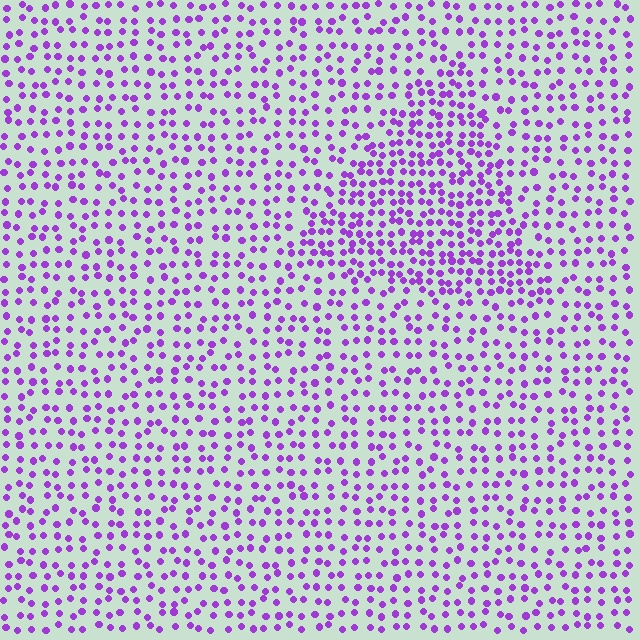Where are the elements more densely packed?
The elements are more densely packed inside the triangle boundary.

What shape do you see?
I see a triangle.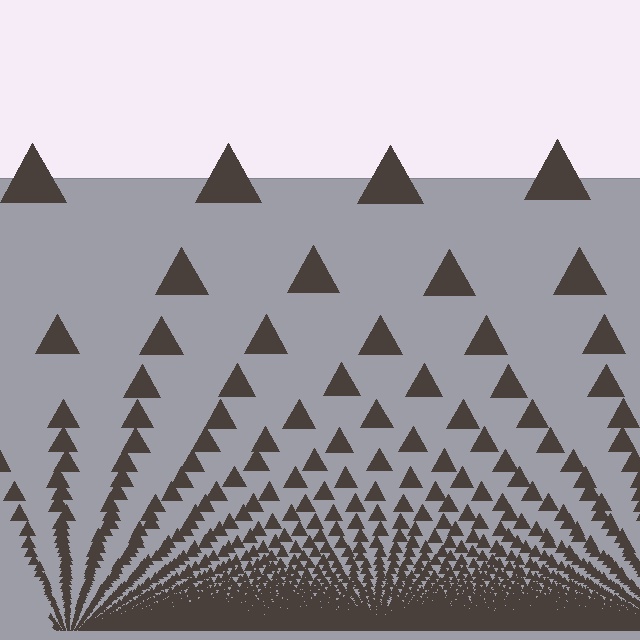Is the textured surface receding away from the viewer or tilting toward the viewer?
The surface appears to tilt toward the viewer. Texture elements get larger and sparser toward the top.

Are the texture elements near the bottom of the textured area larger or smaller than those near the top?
Smaller. The gradient is inverted — elements near the bottom are smaller and denser.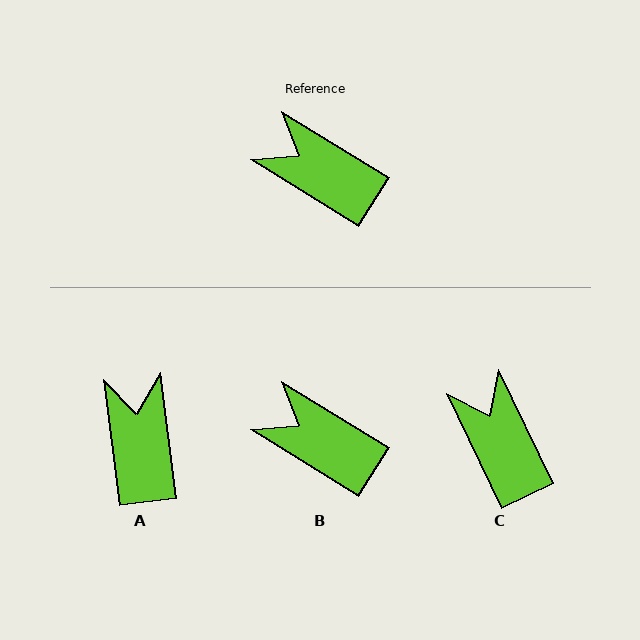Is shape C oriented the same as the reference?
No, it is off by about 33 degrees.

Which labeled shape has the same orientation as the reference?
B.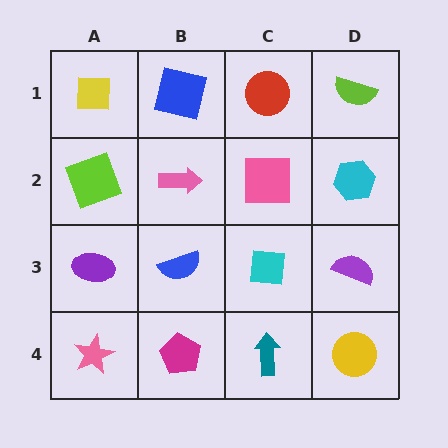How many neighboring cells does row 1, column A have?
2.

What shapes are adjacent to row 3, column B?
A pink arrow (row 2, column B), a magenta pentagon (row 4, column B), a purple ellipse (row 3, column A), a cyan square (row 3, column C).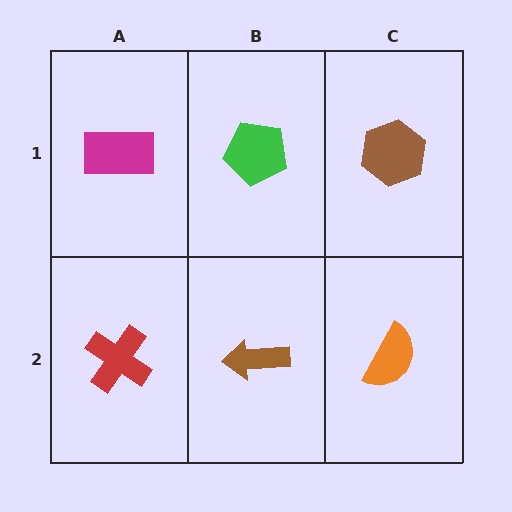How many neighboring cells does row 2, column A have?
2.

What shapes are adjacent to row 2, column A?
A magenta rectangle (row 1, column A), a brown arrow (row 2, column B).